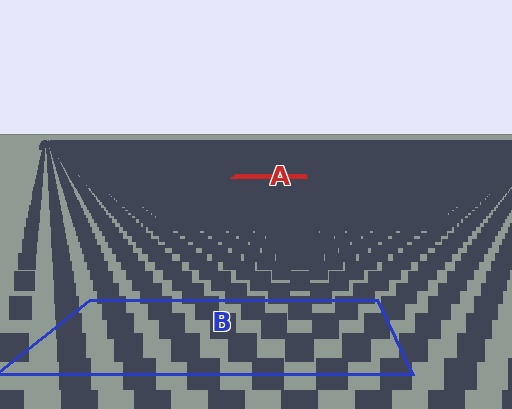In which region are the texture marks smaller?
The texture marks are smaller in region A, because it is farther away.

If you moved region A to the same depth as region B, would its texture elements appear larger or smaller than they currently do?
They would appear larger. At a closer depth, the same texture elements are projected at a bigger on-screen size.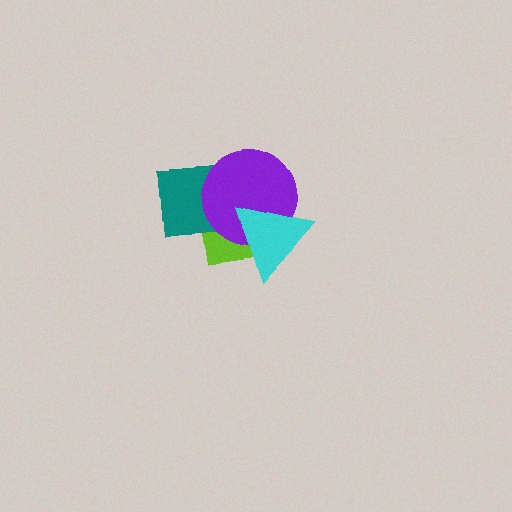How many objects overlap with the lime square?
3 objects overlap with the lime square.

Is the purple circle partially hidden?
Yes, it is partially covered by another shape.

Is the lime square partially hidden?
Yes, it is partially covered by another shape.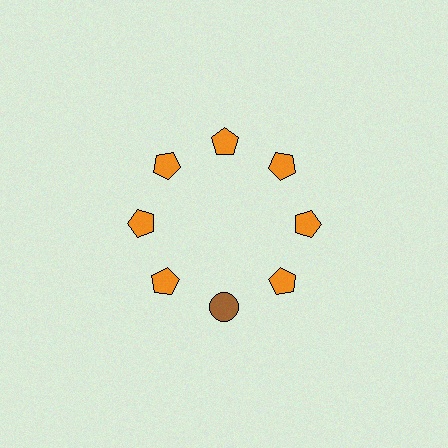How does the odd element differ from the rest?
It differs in both color (brown instead of orange) and shape (circle instead of pentagon).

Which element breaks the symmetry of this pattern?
The brown circle at roughly the 6 o'clock position breaks the symmetry. All other shapes are orange pentagons.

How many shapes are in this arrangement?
There are 8 shapes arranged in a ring pattern.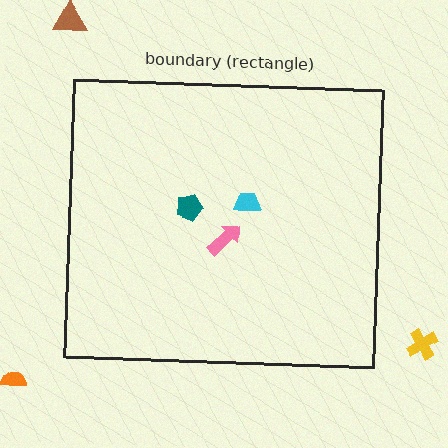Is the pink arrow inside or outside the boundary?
Inside.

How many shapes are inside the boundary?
3 inside, 3 outside.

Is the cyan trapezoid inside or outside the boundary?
Inside.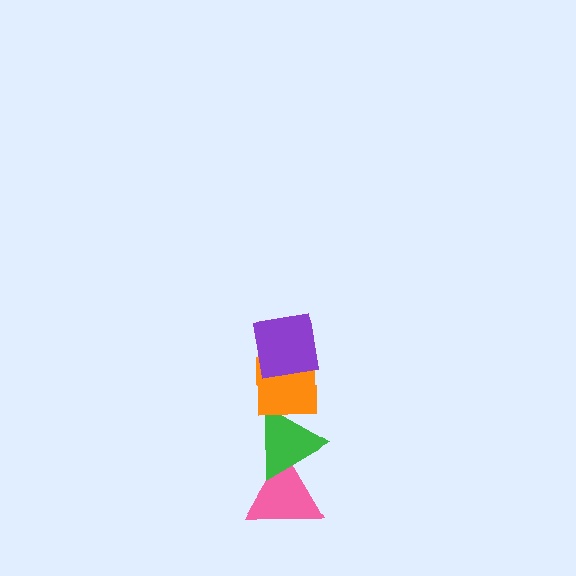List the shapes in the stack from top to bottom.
From top to bottom: the purple square, the orange square, the green triangle, the pink triangle.